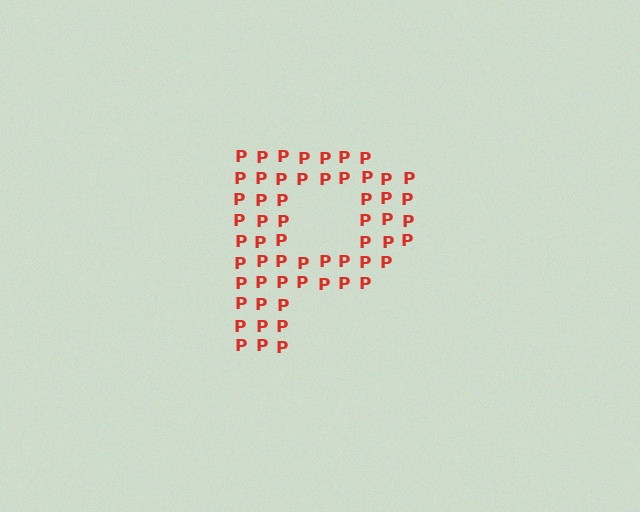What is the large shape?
The large shape is the letter P.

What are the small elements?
The small elements are letter P's.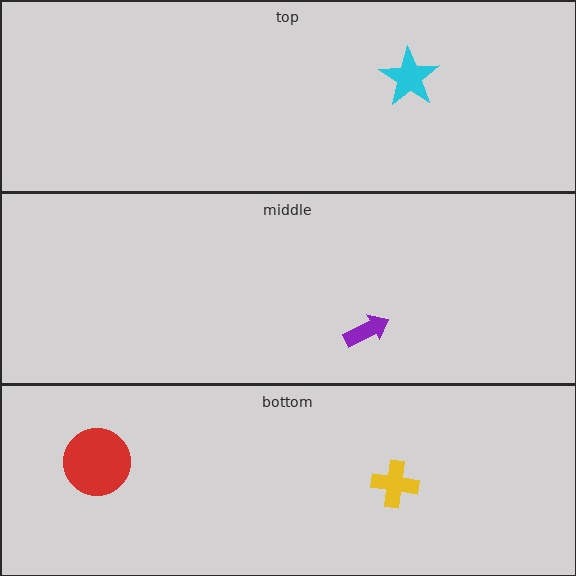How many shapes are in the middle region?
1.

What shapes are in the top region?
The cyan star.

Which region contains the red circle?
The bottom region.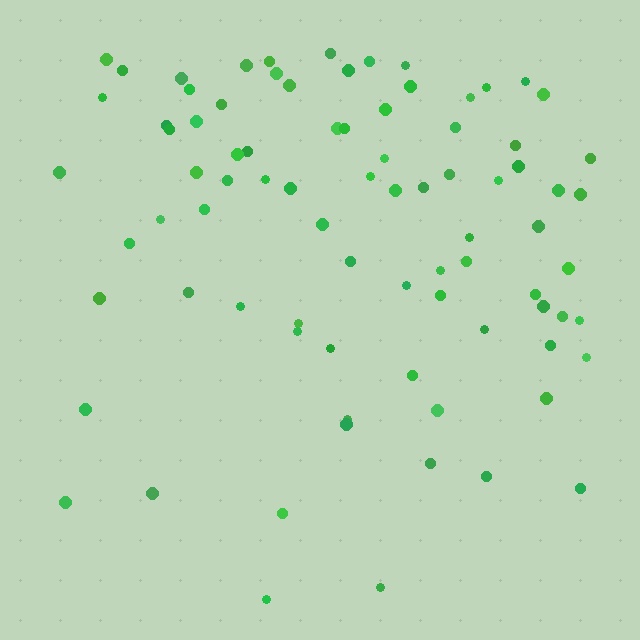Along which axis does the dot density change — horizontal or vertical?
Vertical.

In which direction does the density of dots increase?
From bottom to top, with the top side densest.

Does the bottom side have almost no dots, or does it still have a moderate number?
Still a moderate number, just noticeably fewer than the top.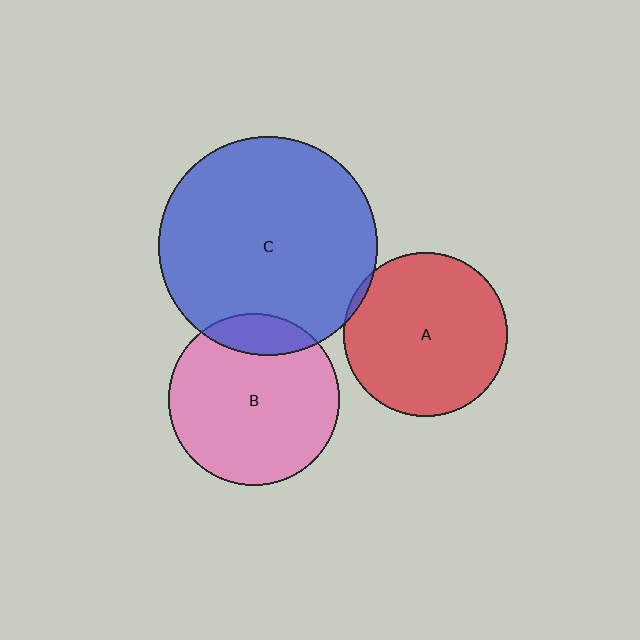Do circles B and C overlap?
Yes.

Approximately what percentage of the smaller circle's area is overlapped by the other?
Approximately 15%.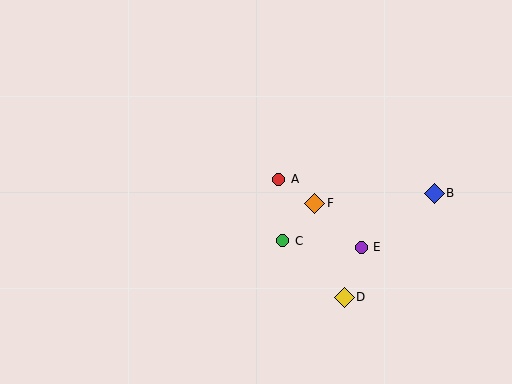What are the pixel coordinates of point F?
Point F is at (315, 203).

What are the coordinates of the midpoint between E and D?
The midpoint between E and D is at (353, 272).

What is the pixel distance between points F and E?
The distance between F and E is 64 pixels.